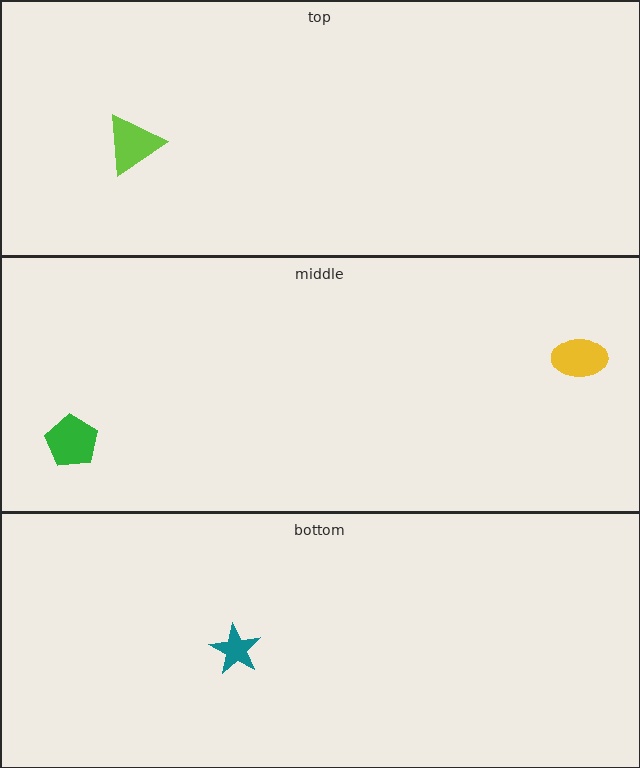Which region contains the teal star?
The bottom region.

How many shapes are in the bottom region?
1.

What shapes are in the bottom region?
The teal star.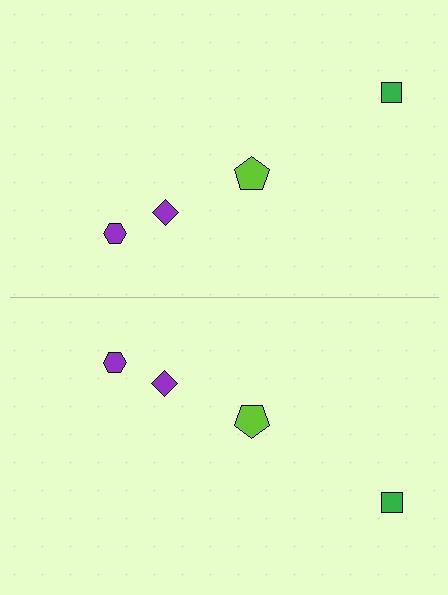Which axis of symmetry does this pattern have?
The pattern has a horizontal axis of symmetry running through the center of the image.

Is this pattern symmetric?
Yes, this pattern has bilateral (reflection) symmetry.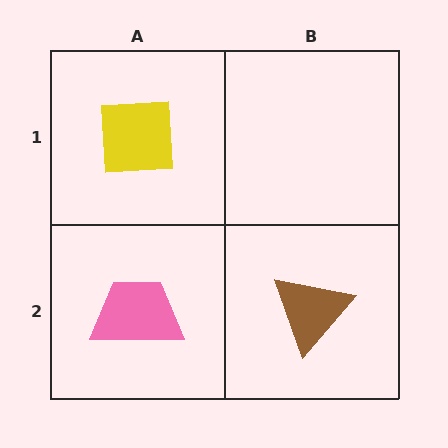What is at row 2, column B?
A brown triangle.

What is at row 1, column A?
A yellow square.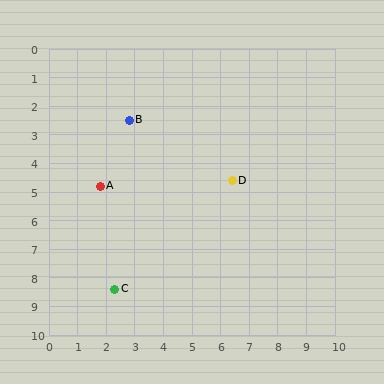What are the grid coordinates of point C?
Point C is at approximately (2.3, 8.4).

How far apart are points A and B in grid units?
Points A and B are about 2.5 grid units apart.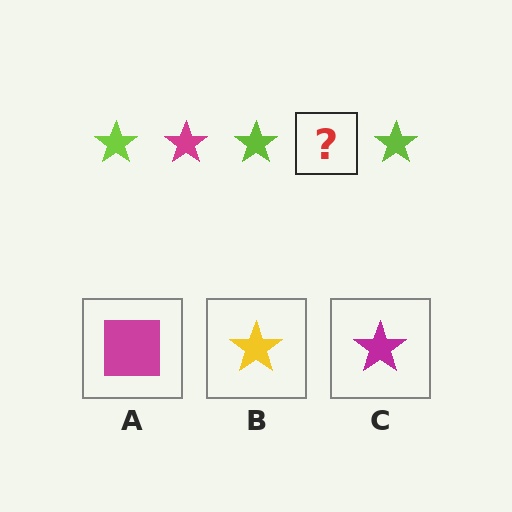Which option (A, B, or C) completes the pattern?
C.